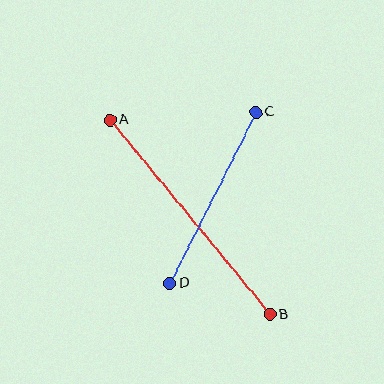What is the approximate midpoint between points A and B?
The midpoint is at approximately (190, 217) pixels.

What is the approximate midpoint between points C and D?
The midpoint is at approximately (213, 198) pixels.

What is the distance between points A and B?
The distance is approximately 252 pixels.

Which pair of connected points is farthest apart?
Points A and B are farthest apart.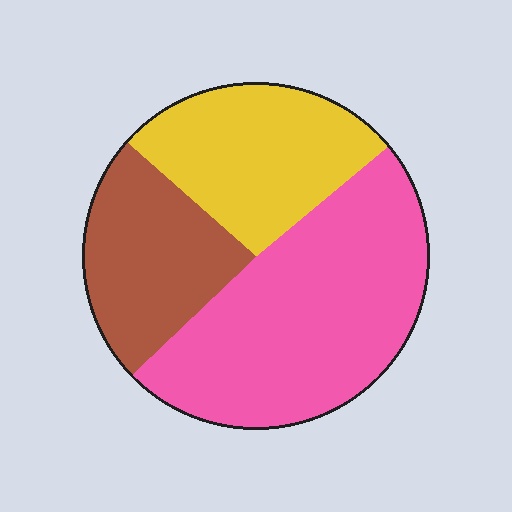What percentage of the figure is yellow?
Yellow covers around 30% of the figure.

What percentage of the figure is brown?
Brown takes up about one quarter (1/4) of the figure.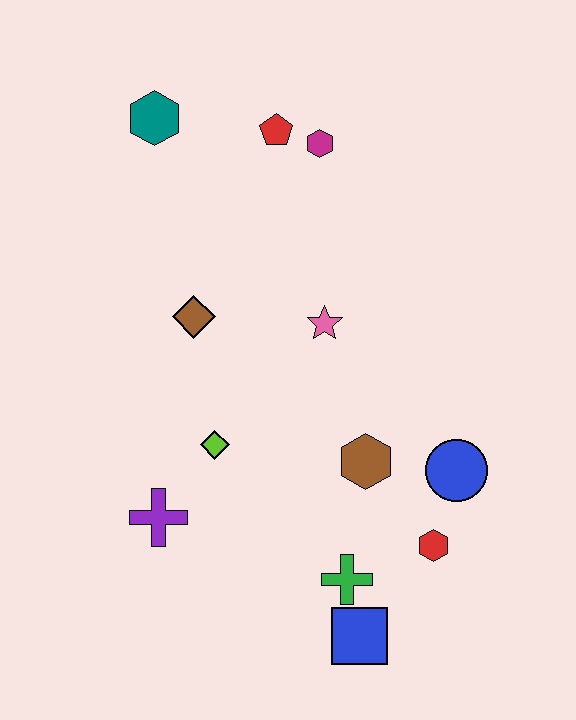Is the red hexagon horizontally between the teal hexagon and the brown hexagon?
No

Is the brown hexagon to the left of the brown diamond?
No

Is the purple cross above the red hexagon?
Yes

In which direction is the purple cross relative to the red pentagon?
The purple cross is below the red pentagon.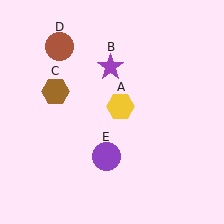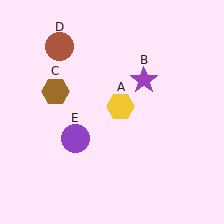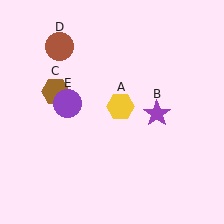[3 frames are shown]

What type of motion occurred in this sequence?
The purple star (object B), purple circle (object E) rotated clockwise around the center of the scene.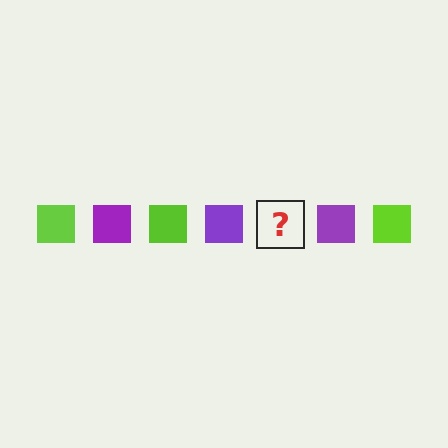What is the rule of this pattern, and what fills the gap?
The rule is that the pattern cycles through lime, purple squares. The gap should be filled with a lime square.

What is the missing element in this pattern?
The missing element is a lime square.